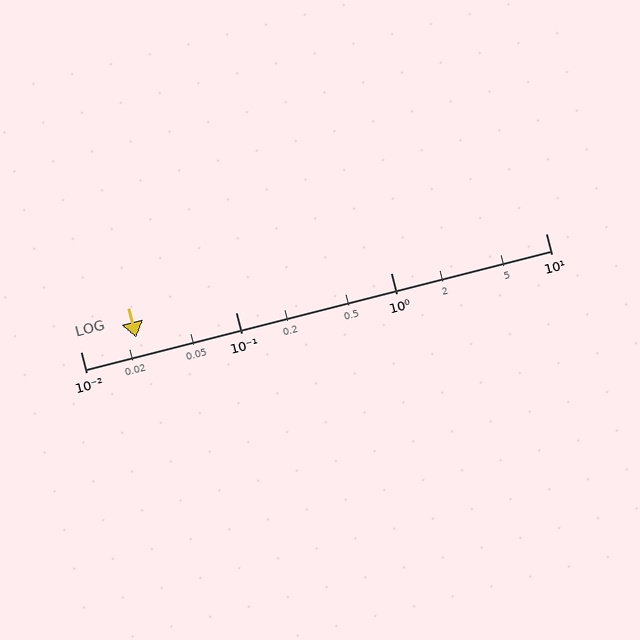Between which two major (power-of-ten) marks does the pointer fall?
The pointer is between 0.01 and 0.1.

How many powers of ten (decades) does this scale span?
The scale spans 3 decades, from 0.01 to 10.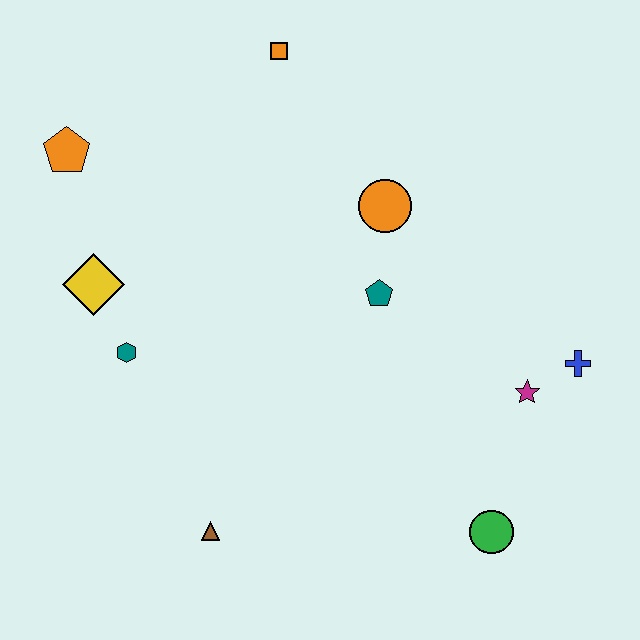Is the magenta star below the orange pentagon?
Yes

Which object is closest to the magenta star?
The blue cross is closest to the magenta star.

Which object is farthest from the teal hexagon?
The blue cross is farthest from the teal hexagon.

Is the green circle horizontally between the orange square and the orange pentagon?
No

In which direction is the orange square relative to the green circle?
The orange square is above the green circle.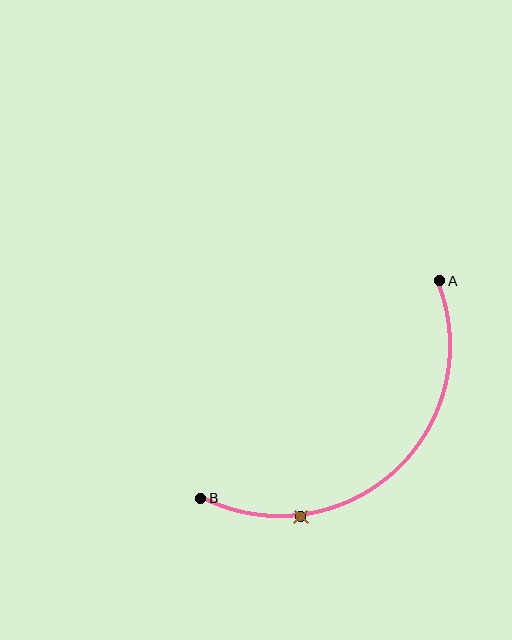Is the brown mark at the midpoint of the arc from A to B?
No. The brown mark lies on the arc but is closer to endpoint B. The arc midpoint would be at the point on the curve equidistant along the arc from both A and B.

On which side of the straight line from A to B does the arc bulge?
The arc bulges below and to the right of the straight line connecting A and B.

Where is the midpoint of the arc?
The arc midpoint is the point on the curve farthest from the straight line joining A and B. It sits below and to the right of that line.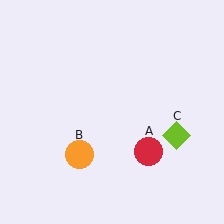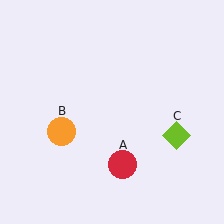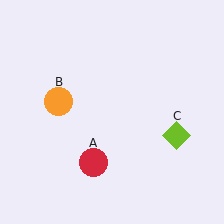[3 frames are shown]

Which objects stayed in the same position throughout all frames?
Lime diamond (object C) remained stationary.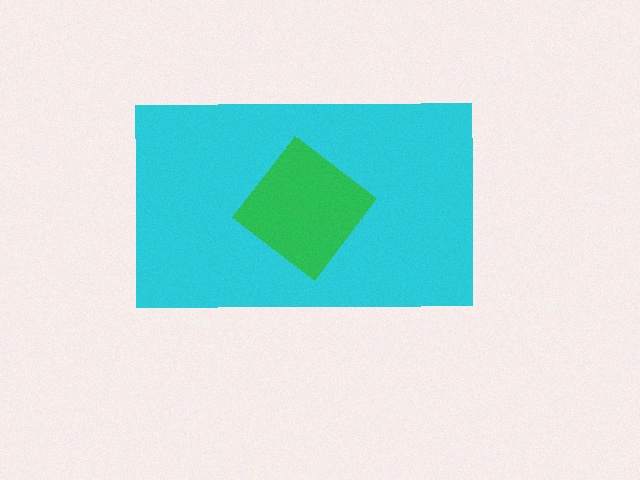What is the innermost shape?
The green diamond.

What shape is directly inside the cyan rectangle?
The green diamond.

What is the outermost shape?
The cyan rectangle.